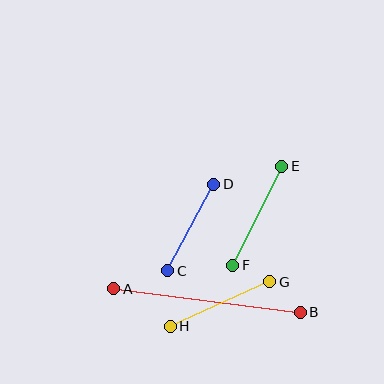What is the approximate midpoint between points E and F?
The midpoint is at approximately (257, 216) pixels.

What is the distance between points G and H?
The distance is approximately 110 pixels.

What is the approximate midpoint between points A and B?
The midpoint is at approximately (207, 301) pixels.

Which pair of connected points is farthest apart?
Points A and B are farthest apart.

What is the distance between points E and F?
The distance is approximately 110 pixels.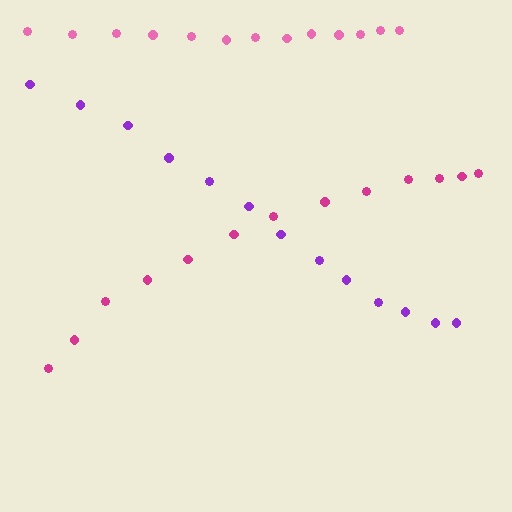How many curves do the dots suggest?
There are 3 distinct paths.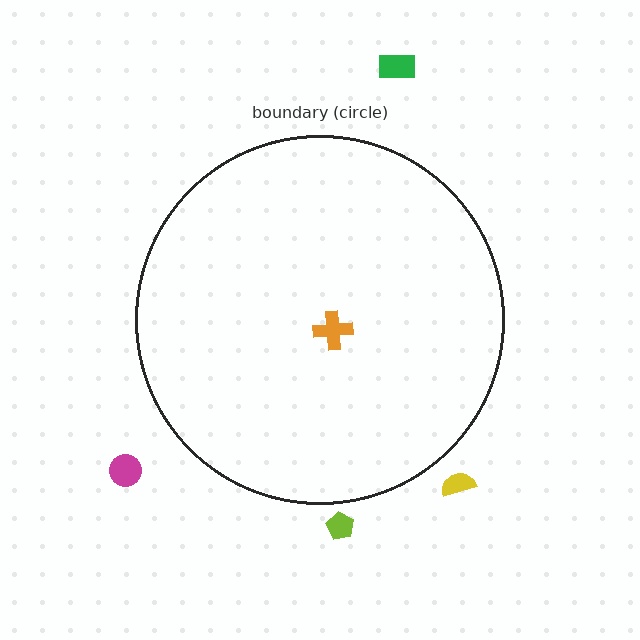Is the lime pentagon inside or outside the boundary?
Outside.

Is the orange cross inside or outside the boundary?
Inside.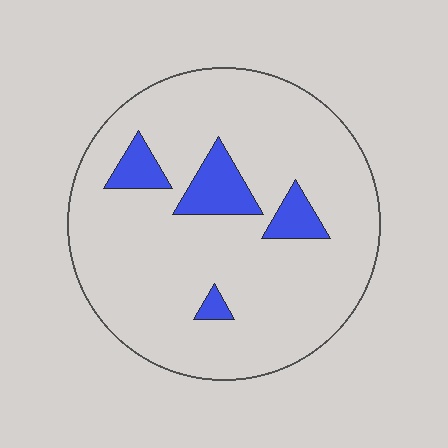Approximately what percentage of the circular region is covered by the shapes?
Approximately 10%.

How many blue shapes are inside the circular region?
4.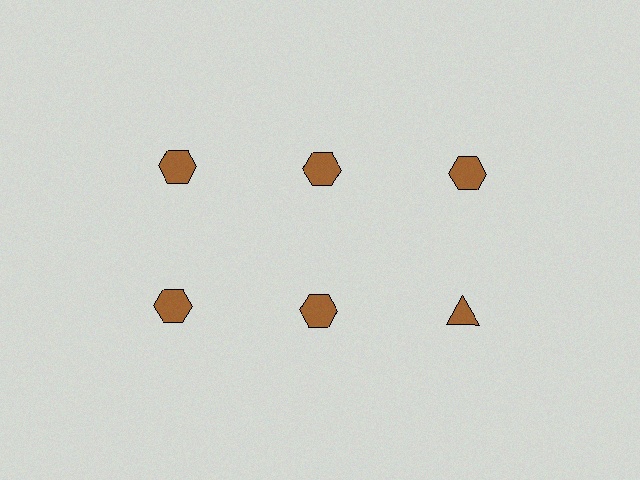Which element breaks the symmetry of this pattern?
The brown triangle in the second row, center column breaks the symmetry. All other shapes are brown hexagons.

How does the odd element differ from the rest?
It has a different shape: triangle instead of hexagon.